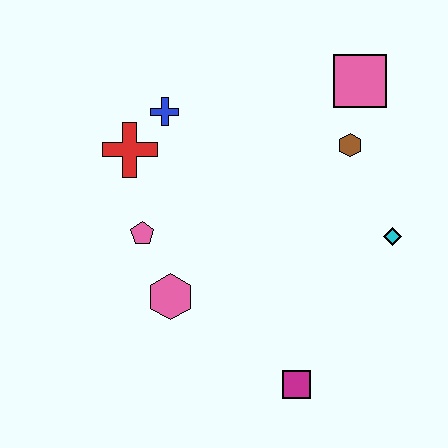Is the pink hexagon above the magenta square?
Yes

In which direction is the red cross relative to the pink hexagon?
The red cross is above the pink hexagon.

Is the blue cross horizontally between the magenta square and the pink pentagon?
Yes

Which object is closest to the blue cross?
The red cross is closest to the blue cross.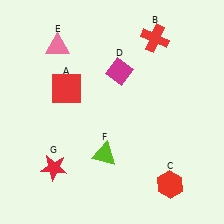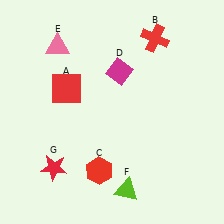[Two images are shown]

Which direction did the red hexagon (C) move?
The red hexagon (C) moved left.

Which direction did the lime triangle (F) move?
The lime triangle (F) moved down.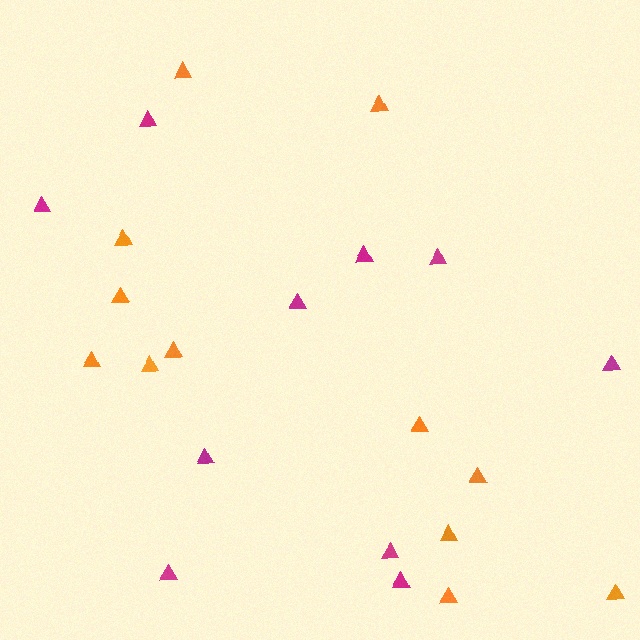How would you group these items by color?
There are 2 groups: one group of orange triangles (12) and one group of magenta triangles (10).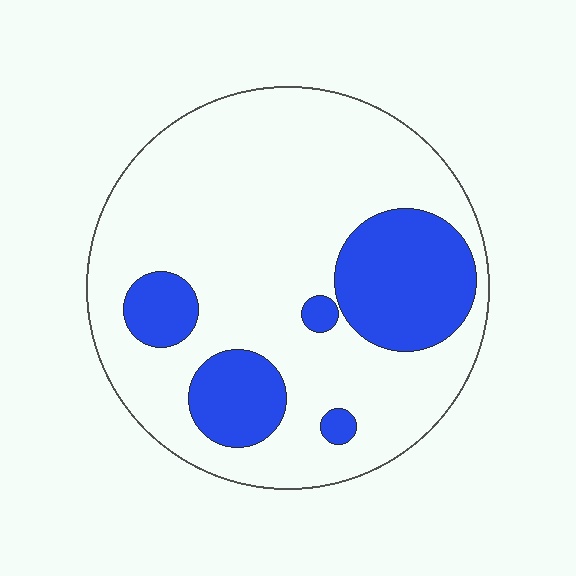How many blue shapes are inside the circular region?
5.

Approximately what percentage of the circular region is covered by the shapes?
Approximately 25%.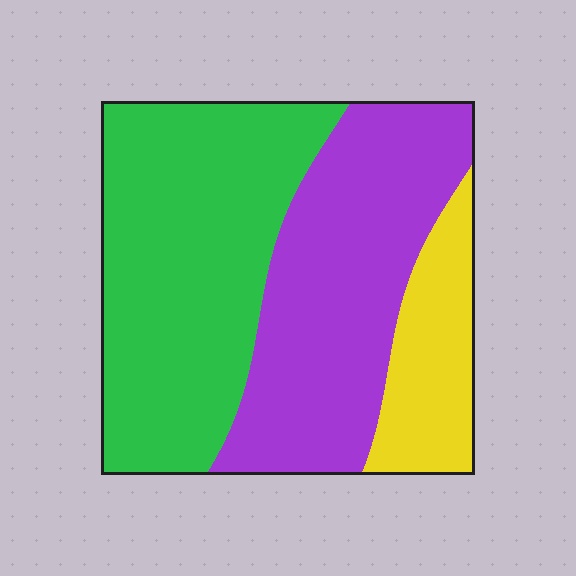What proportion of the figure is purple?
Purple covers 39% of the figure.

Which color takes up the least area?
Yellow, at roughly 15%.